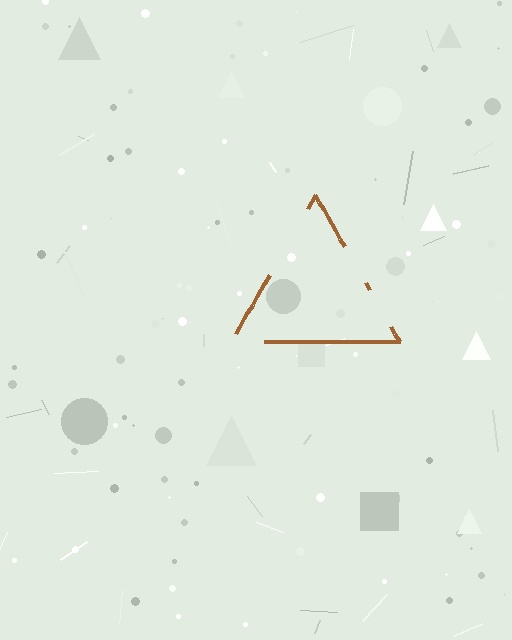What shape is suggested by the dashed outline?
The dashed outline suggests a triangle.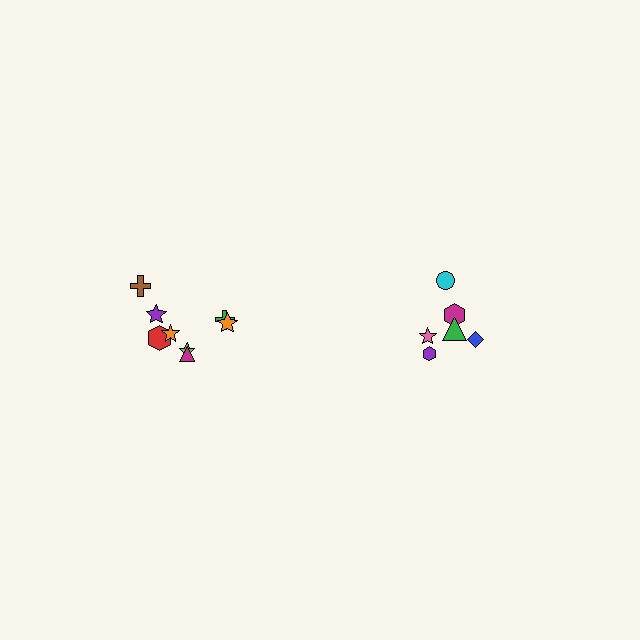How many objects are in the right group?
There are 6 objects.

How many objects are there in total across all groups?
There are 14 objects.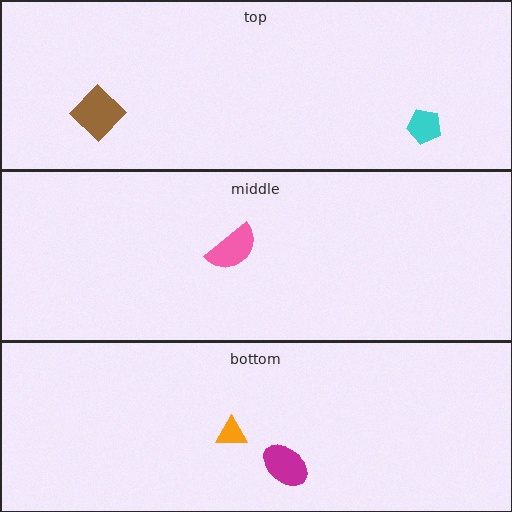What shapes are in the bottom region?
The magenta ellipse, the orange triangle.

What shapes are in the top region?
The brown diamond, the cyan pentagon.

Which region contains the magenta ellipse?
The bottom region.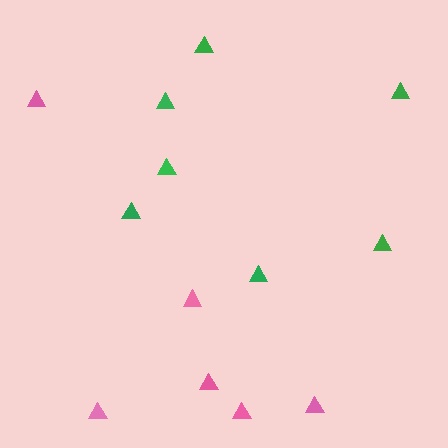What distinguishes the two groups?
There are 2 groups: one group of pink triangles (6) and one group of green triangles (7).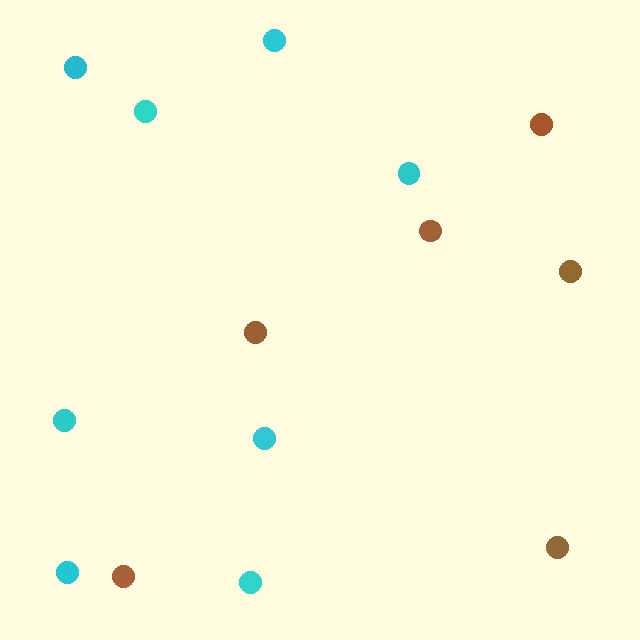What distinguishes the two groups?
There are 2 groups: one group of cyan circles (8) and one group of brown circles (6).